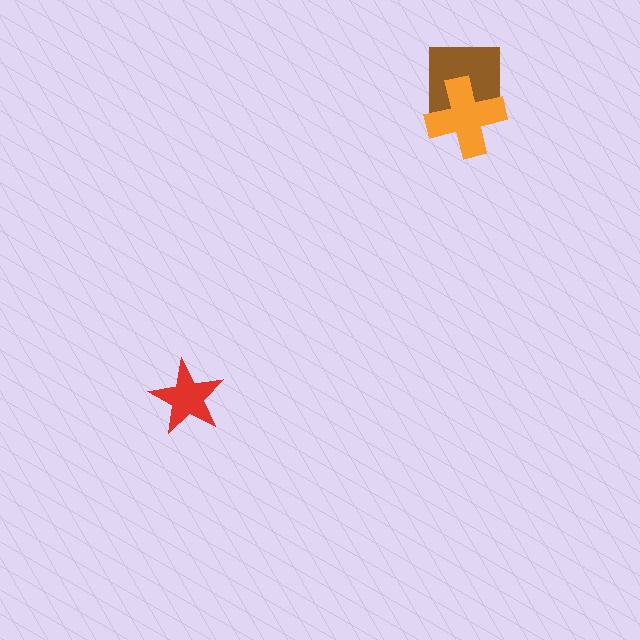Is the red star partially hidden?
No, no other shape covers it.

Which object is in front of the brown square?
The orange cross is in front of the brown square.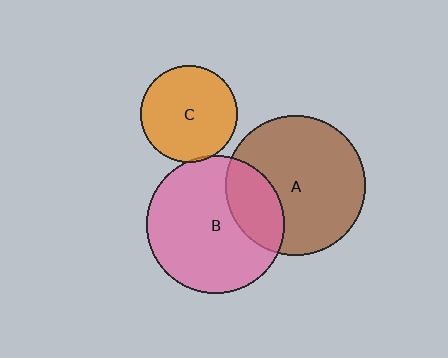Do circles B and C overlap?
Yes.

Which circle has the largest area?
Circle A (brown).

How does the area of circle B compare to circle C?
Approximately 2.0 times.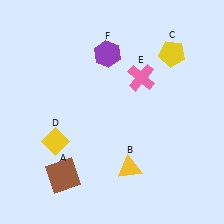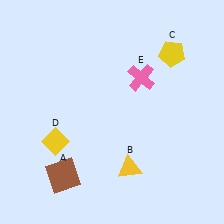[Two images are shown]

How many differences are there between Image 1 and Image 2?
There is 1 difference between the two images.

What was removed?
The purple hexagon (F) was removed in Image 2.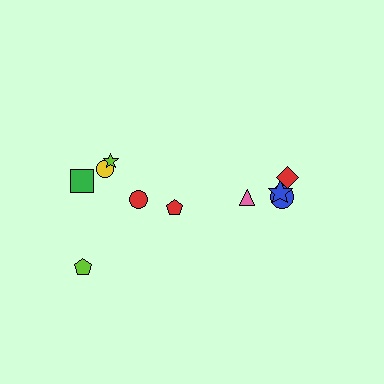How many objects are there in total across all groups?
There are 10 objects.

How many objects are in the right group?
There are 4 objects.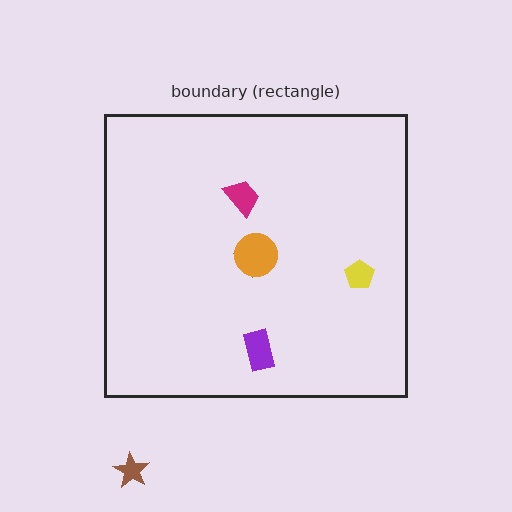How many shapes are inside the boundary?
5 inside, 1 outside.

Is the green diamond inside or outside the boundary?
Inside.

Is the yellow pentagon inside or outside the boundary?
Inside.